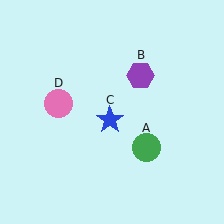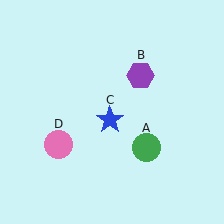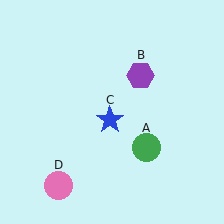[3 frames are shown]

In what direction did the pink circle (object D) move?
The pink circle (object D) moved down.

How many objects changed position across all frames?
1 object changed position: pink circle (object D).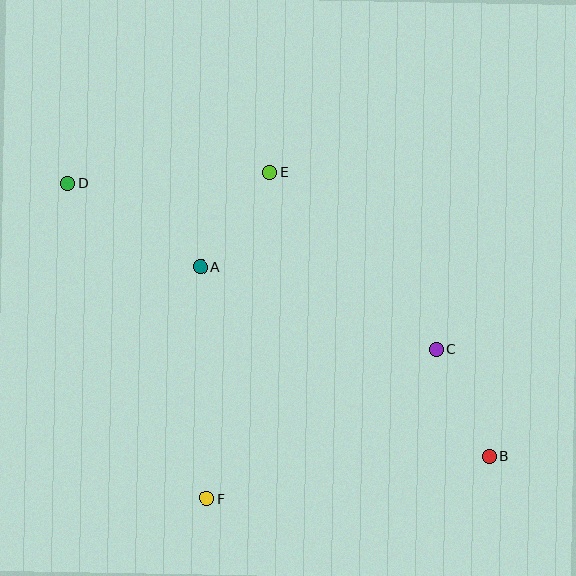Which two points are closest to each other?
Points A and E are closest to each other.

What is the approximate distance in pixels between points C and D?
The distance between C and D is approximately 404 pixels.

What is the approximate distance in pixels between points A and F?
The distance between A and F is approximately 232 pixels.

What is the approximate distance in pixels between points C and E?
The distance between C and E is approximately 243 pixels.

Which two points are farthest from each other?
Points B and D are farthest from each other.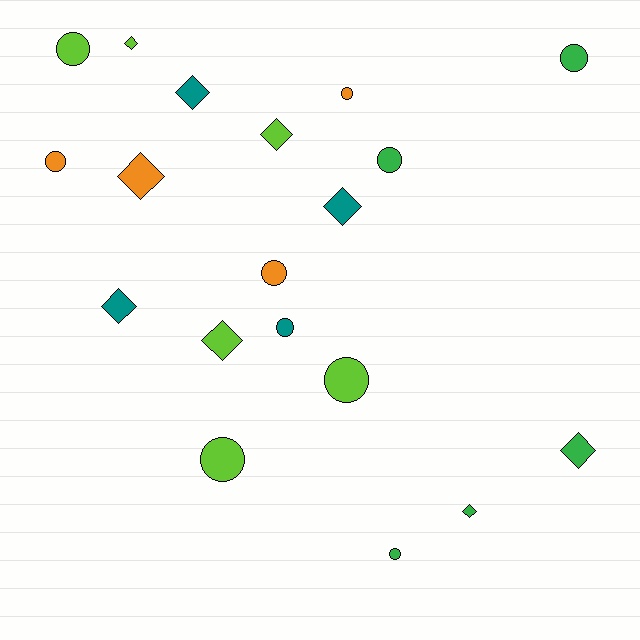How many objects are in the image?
There are 19 objects.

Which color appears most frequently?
Lime, with 6 objects.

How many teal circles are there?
There is 1 teal circle.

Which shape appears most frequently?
Circle, with 10 objects.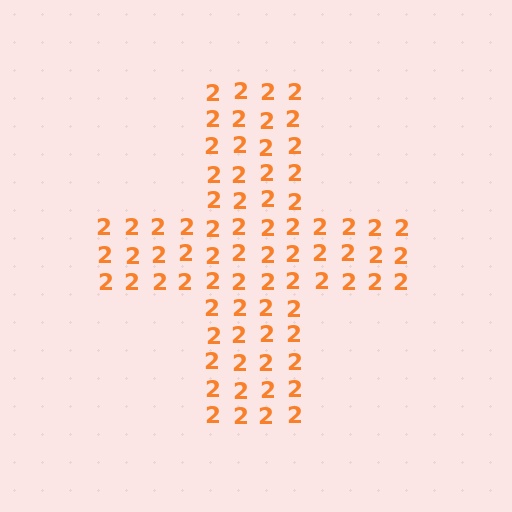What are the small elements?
The small elements are digit 2's.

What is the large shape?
The large shape is a cross.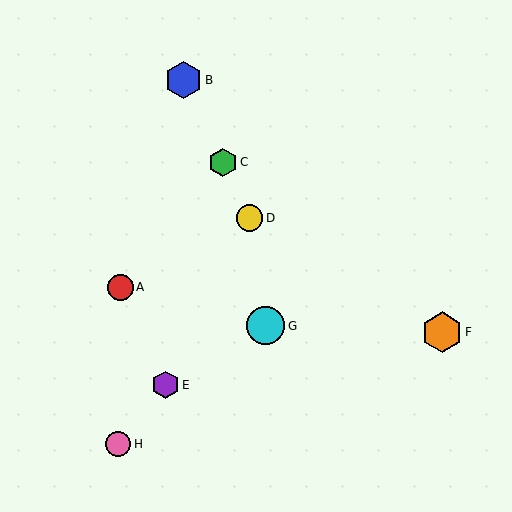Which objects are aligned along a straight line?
Objects B, C, D are aligned along a straight line.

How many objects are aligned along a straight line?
3 objects (B, C, D) are aligned along a straight line.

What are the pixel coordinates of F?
Object F is at (442, 332).